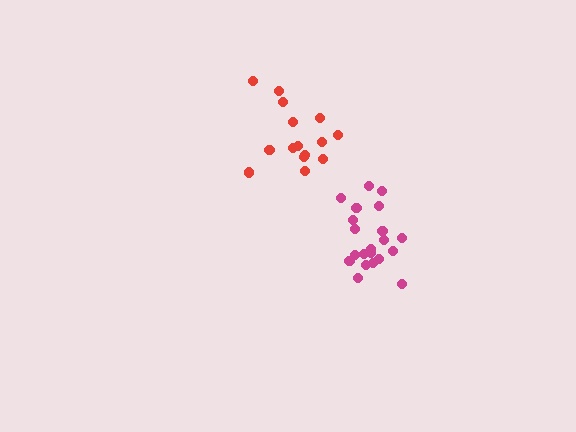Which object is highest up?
The red cluster is topmost.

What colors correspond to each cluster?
The clusters are colored: red, magenta.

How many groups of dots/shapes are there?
There are 2 groups.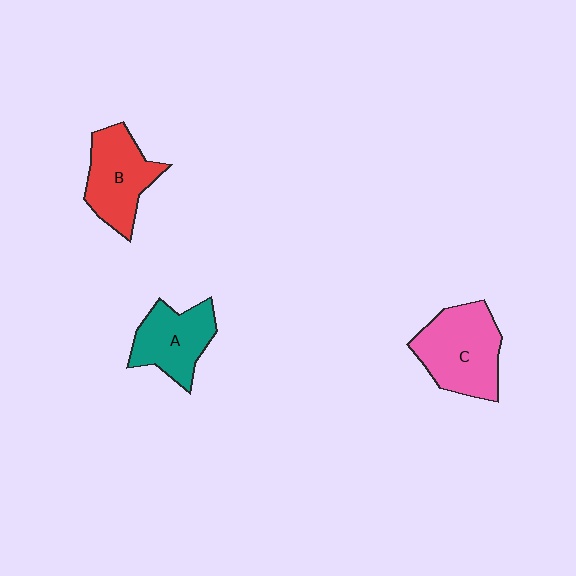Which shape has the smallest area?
Shape A (teal).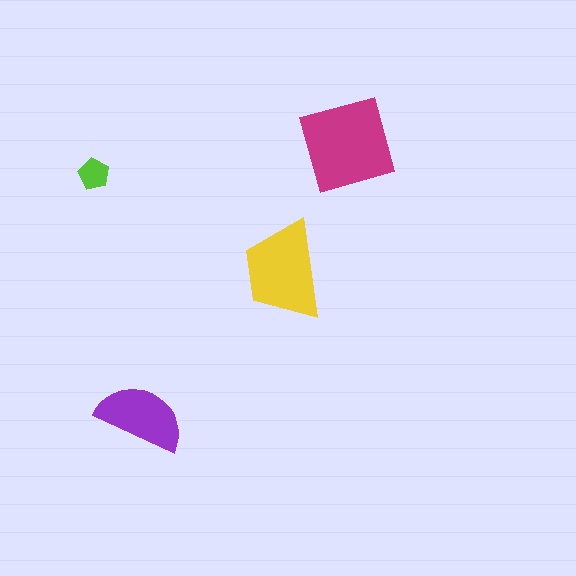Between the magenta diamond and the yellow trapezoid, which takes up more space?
The magenta diamond.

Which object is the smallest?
The lime pentagon.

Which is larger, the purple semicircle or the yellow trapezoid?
The yellow trapezoid.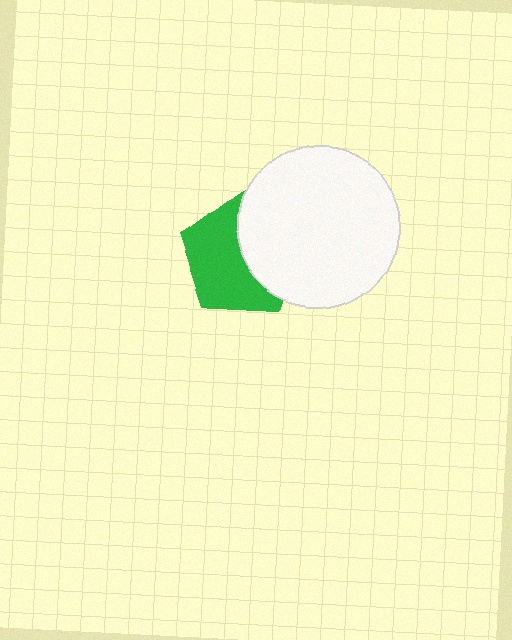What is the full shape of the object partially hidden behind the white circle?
The partially hidden object is a green pentagon.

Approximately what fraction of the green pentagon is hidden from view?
Roughly 42% of the green pentagon is hidden behind the white circle.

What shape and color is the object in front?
The object in front is a white circle.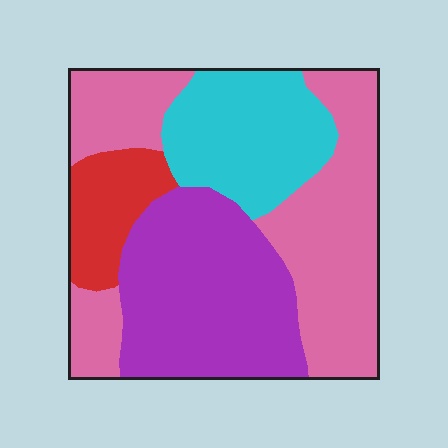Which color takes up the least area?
Red, at roughly 10%.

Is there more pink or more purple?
Pink.